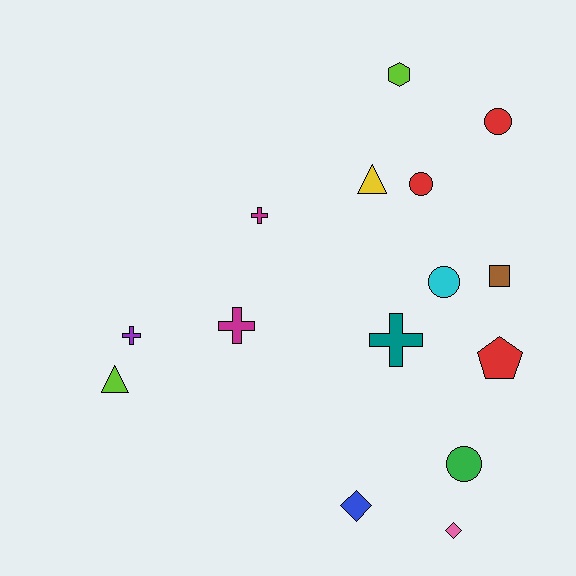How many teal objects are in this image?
There is 1 teal object.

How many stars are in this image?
There are no stars.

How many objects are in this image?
There are 15 objects.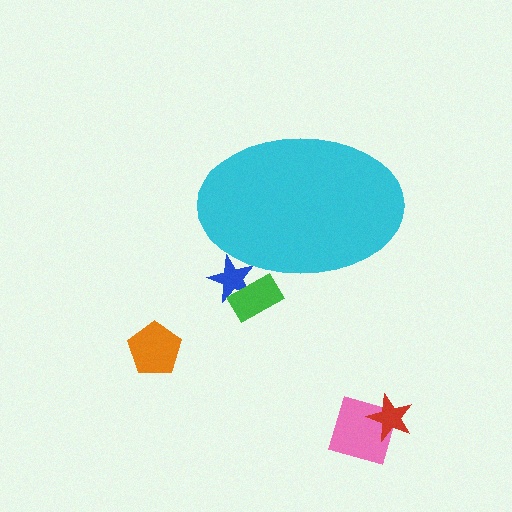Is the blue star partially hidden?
Yes, the blue star is partially hidden behind the cyan ellipse.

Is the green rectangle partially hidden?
Yes, the green rectangle is partially hidden behind the cyan ellipse.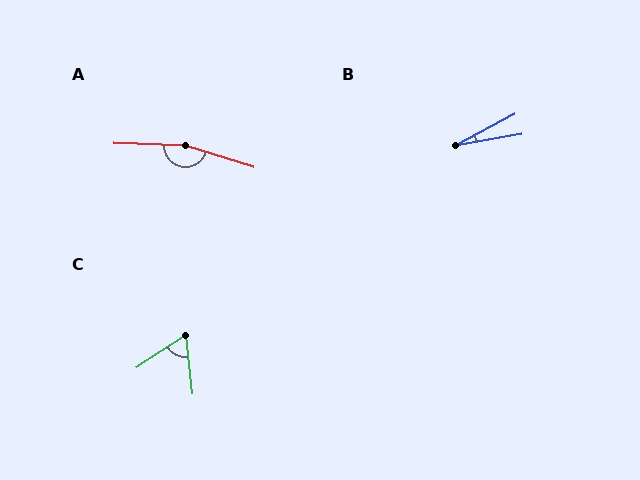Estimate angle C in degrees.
Approximately 63 degrees.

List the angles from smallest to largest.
B (18°), C (63°), A (165°).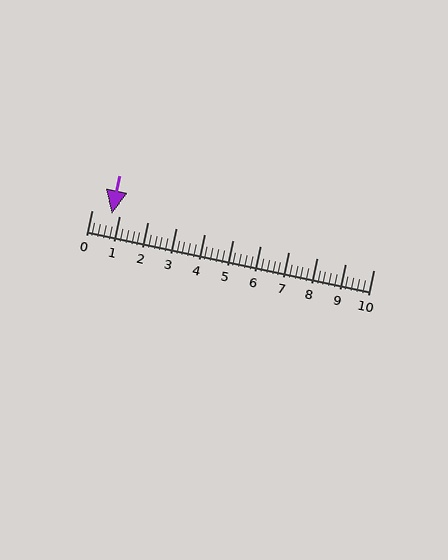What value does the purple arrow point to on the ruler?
The purple arrow points to approximately 0.7.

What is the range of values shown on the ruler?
The ruler shows values from 0 to 10.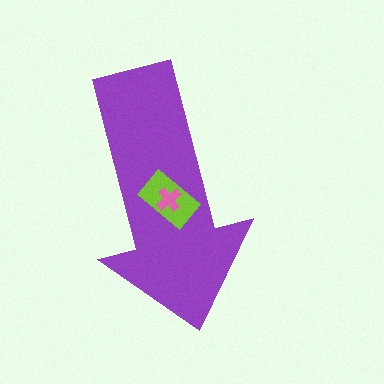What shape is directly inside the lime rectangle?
The pink cross.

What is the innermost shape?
The pink cross.